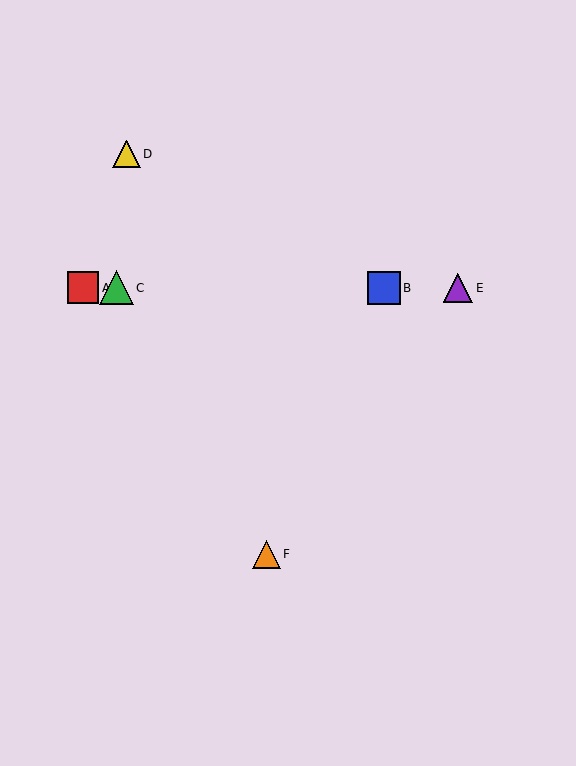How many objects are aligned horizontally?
4 objects (A, B, C, E) are aligned horizontally.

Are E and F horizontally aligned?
No, E is at y≈288 and F is at y≈554.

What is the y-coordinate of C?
Object C is at y≈288.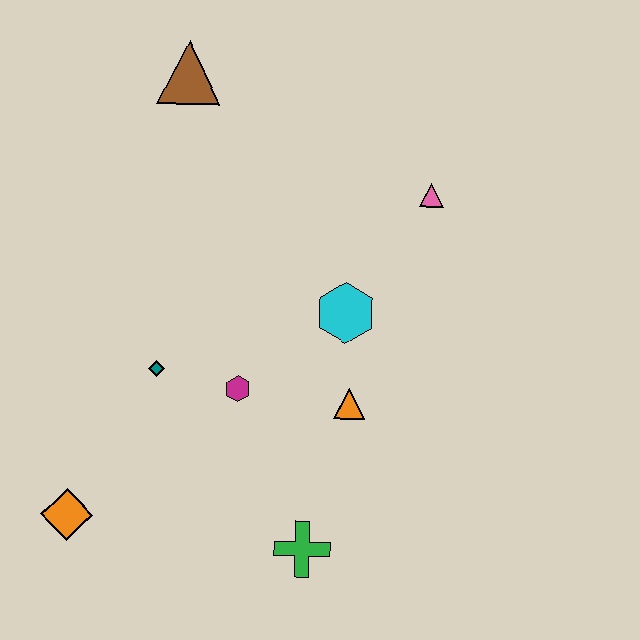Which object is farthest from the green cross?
The brown triangle is farthest from the green cross.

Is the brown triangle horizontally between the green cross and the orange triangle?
No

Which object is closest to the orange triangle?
The cyan hexagon is closest to the orange triangle.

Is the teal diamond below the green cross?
No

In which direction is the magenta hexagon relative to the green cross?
The magenta hexagon is above the green cross.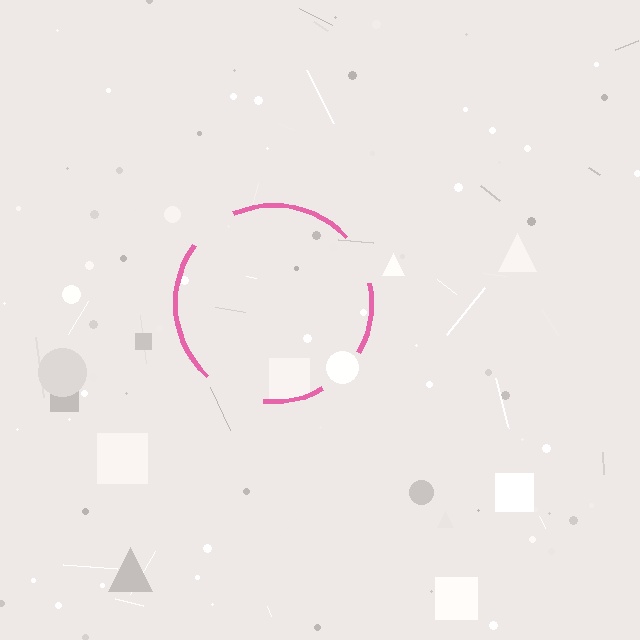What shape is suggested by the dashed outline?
The dashed outline suggests a circle.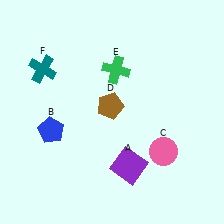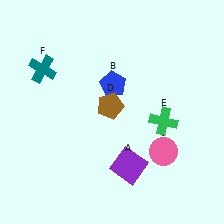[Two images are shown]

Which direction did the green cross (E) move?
The green cross (E) moved down.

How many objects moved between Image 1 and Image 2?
2 objects moved between the two images.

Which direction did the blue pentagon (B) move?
The blue pentagon (B) moved right.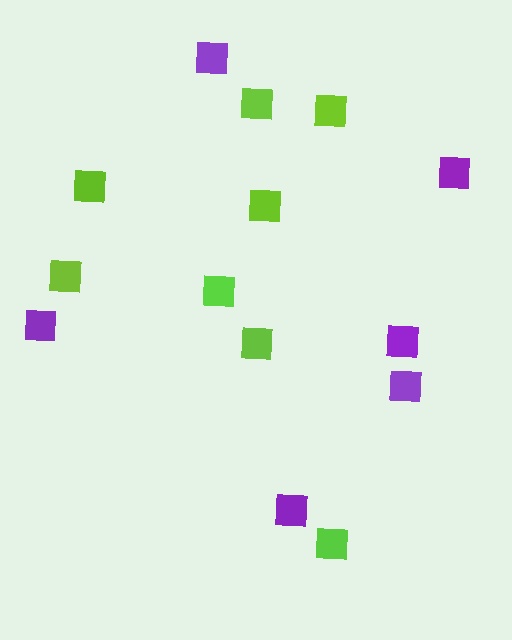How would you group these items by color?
There are 2 groups: one group of lime squares (8) and one group of purple squares (6).